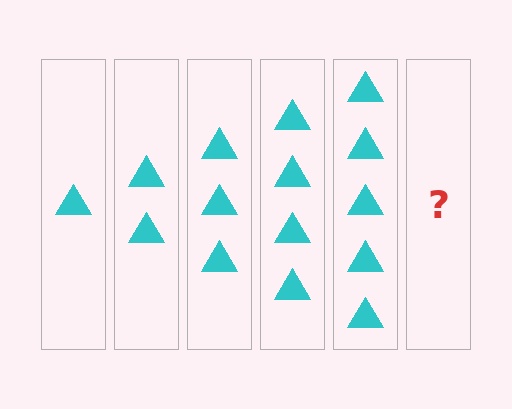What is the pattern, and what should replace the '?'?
The pattern is that each step adds one more triangle. The '?' should be 6 triangles.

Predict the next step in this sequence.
The next step is 6 triangles.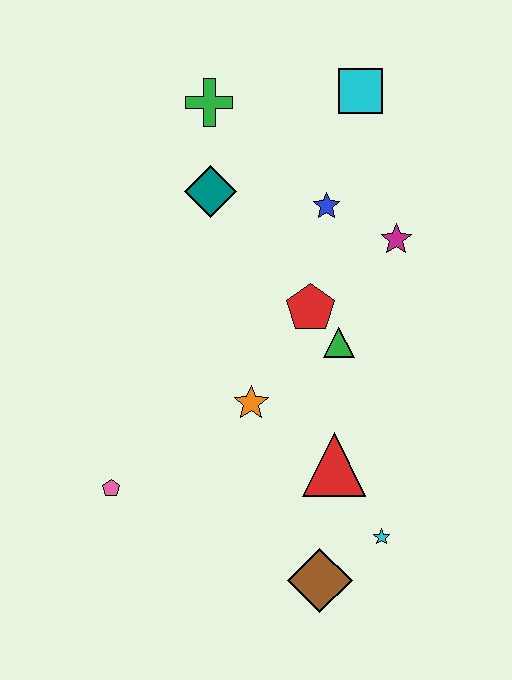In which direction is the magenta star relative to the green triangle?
The magenta star is above the green triangle.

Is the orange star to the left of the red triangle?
Yes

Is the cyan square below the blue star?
No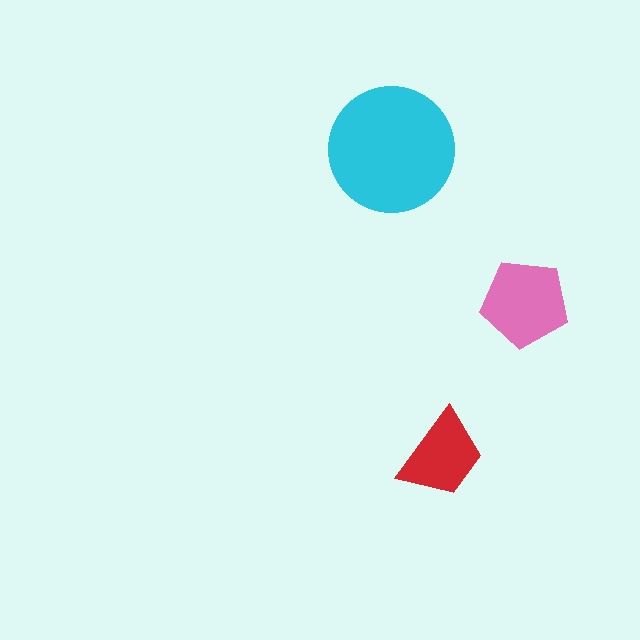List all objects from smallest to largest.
The red trapezoid, the pink pentagon, the cyan circle.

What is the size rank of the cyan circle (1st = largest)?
1st.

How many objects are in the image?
There are 3 objects in the image.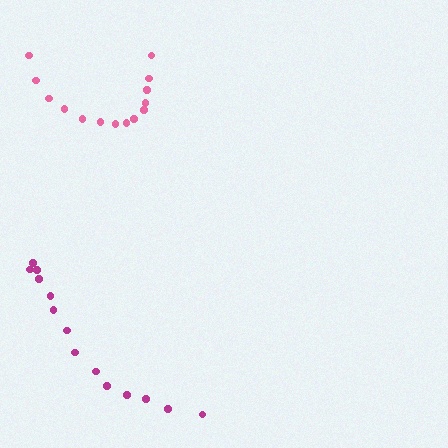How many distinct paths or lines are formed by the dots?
There are 2 distinct paths.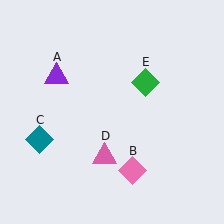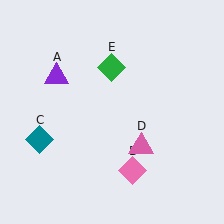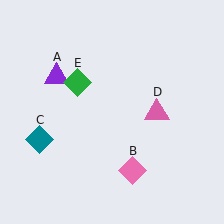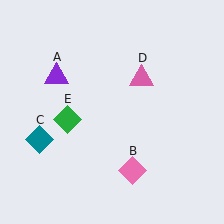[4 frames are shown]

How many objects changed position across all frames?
2 objects changed position: pink triangle (object D), green diamond (object E).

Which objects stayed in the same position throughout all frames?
Purple triangle (object A) and pink diamond (object B) and teal diamond (object C) remained stationary.